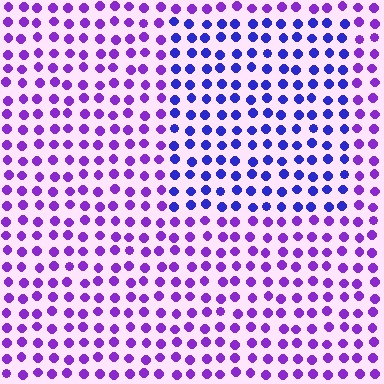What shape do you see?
I see a rectangle.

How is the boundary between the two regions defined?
The boundary is defined purely by a slight shift in hue (about 35 degrees). Spacing, size, and orientation are identical on both sides.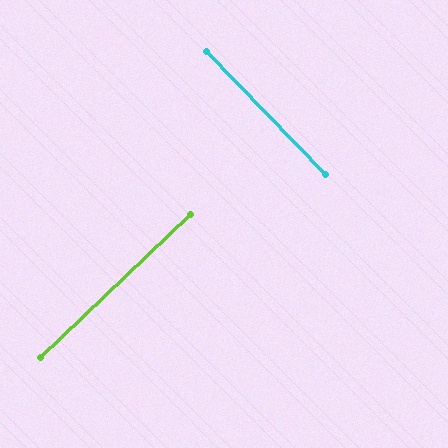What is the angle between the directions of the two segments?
Approximately 90 degrees.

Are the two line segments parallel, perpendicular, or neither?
Perpendicular — they meet at approximately 90°.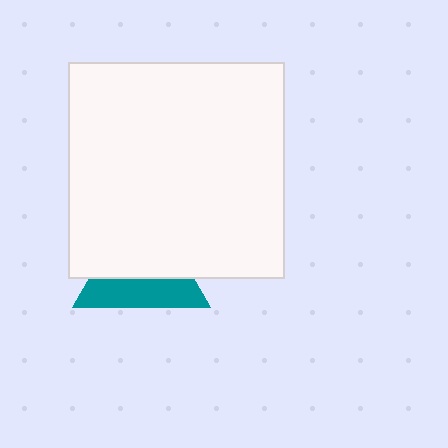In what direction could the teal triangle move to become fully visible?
The teal triangle could move down. That would shift it out from behind the white square entirely.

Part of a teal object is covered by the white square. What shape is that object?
It is a triangle.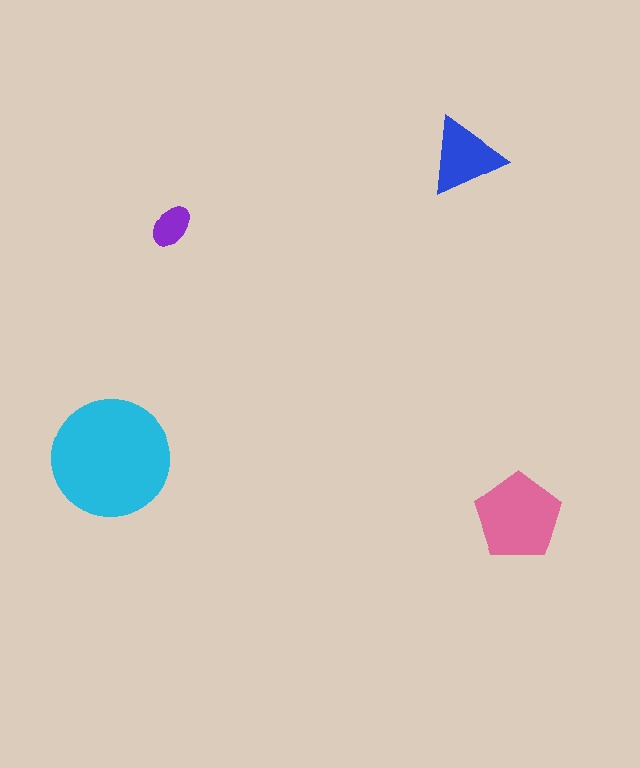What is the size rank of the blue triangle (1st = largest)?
3rd.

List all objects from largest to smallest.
The cyan circle, the pink pentagon, the blue triangle, the purple ellipse.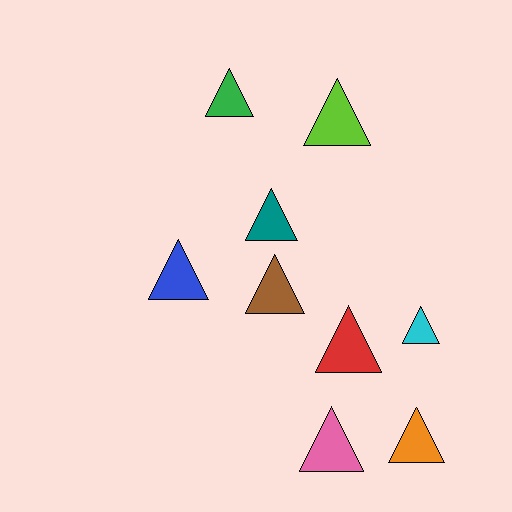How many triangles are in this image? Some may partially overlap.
There are 9 triangles.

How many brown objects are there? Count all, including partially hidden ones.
There is 1 brown object.